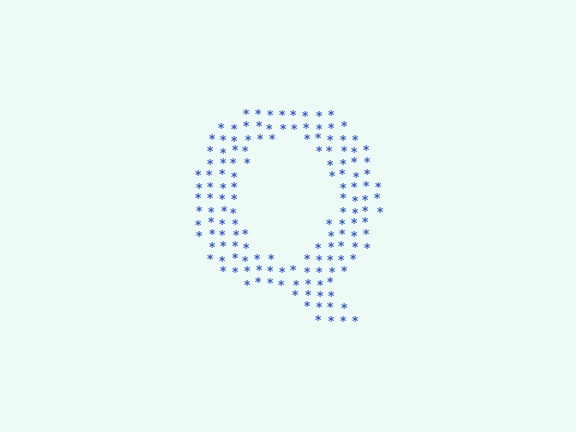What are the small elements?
The small elements are asterisks.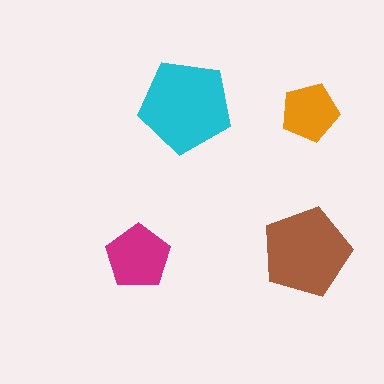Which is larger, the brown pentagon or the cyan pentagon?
The cyan one.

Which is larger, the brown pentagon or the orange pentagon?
The brown one.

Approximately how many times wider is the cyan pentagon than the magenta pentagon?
About 1.5 times wider.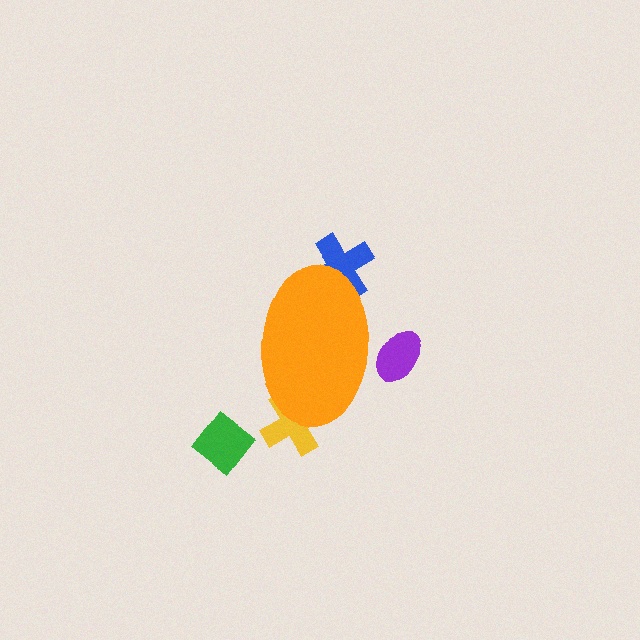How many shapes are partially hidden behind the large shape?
3 shapes are partially hidden.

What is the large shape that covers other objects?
An orange ellipse.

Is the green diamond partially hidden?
No, the green diamond is fully visible.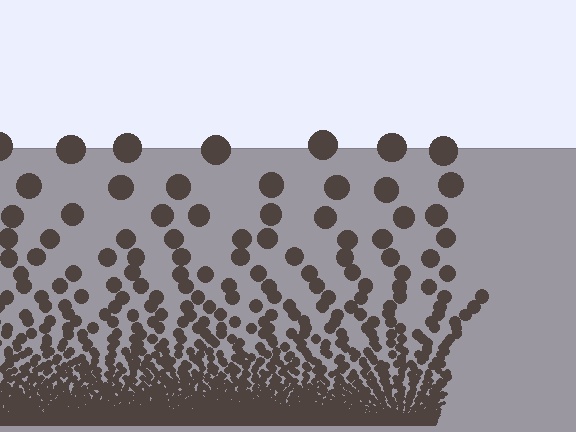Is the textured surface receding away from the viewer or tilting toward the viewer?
The surface appears to tilt toward the viewer. Texture elements get larger and sparser toward the top.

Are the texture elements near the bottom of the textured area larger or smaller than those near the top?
Smaller. The gradient is inverted — elements near the bottom are smaller and denser.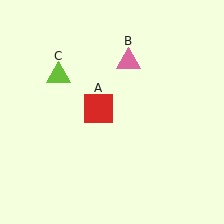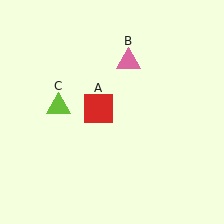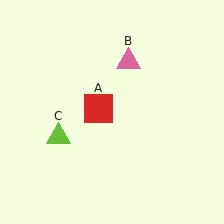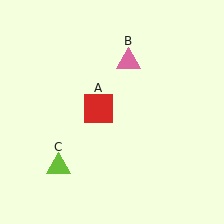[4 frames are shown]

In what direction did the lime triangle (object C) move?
The lime triangle (object C) moved down.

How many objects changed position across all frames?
1 object changed position: lime triangle (object C).